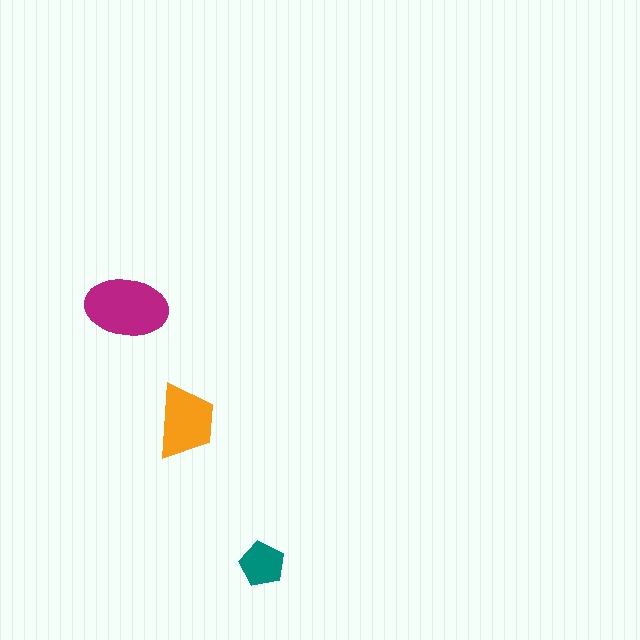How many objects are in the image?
There are 3 objects in the image.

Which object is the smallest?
The teal pentagon.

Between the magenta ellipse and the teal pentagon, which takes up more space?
The magenta ellipse.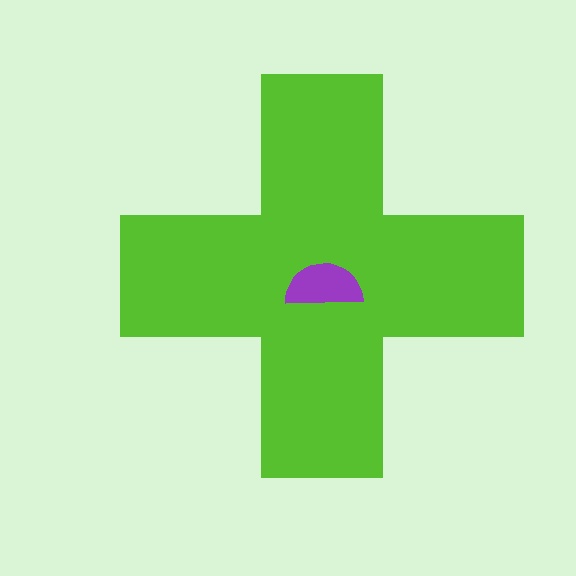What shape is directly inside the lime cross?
The purple semicircle.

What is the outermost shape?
The lime cross.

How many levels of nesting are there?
2.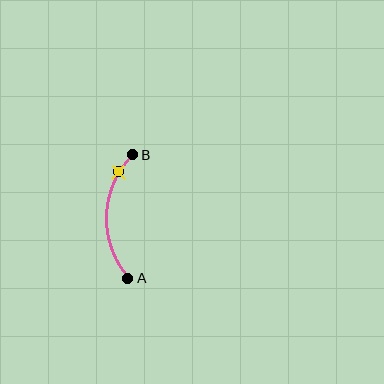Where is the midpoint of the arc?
The arc midpoint is the point on the curve farthest from the straight line joining A and B. It sits to the left of that line.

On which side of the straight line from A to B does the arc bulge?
The arc bulges to the left of the straight line connecting A and B.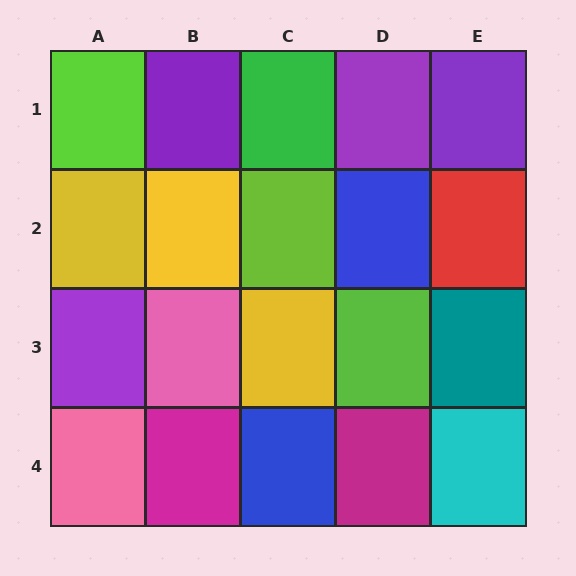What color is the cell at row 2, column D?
Blue.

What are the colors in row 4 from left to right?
Pink, magenta, blue, magenta, cyan.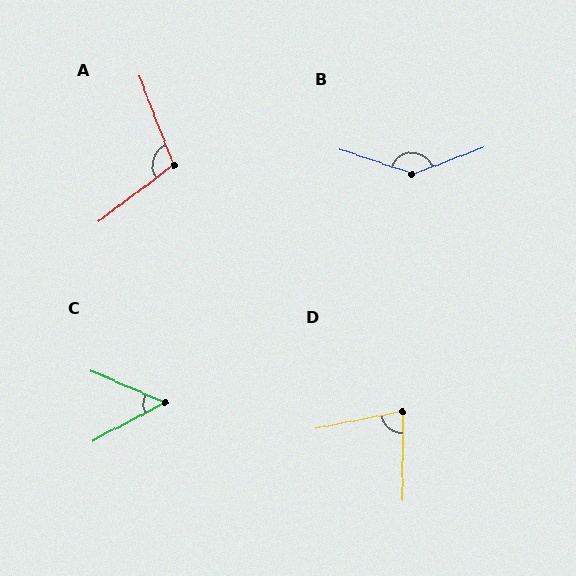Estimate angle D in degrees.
Approximately 78 degrees.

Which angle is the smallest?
C, at approximately 51 degrees.